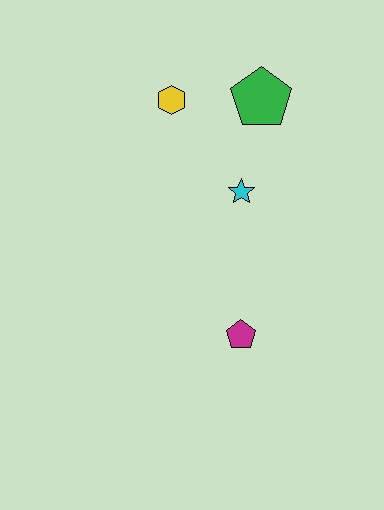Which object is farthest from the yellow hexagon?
The magenta pentagon is farthest from the yellow hexagon.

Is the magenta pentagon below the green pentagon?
Yes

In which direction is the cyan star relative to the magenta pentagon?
The cyan star is above the magenta pentagon.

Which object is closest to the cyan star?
The green pentagon is closest to the cyan star.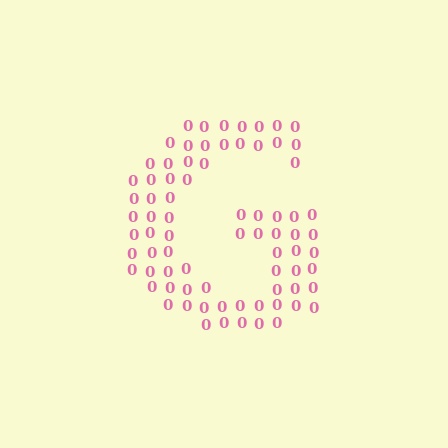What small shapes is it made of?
It is made of small digit 0's.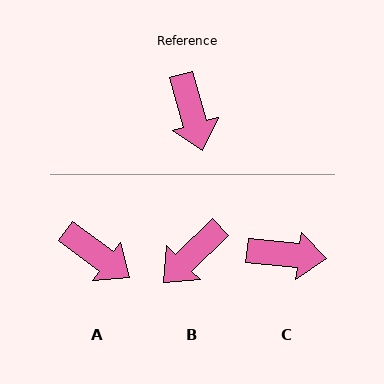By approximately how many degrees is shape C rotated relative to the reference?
Approximately 68 degrees counter-clockwise.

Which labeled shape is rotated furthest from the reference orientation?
C, about 68 degrees away.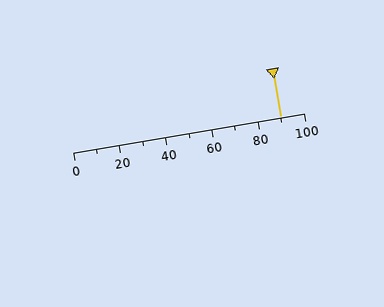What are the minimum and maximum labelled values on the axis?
The axis runs from 0 to 100.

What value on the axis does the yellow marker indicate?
The marker indicates approximately 90.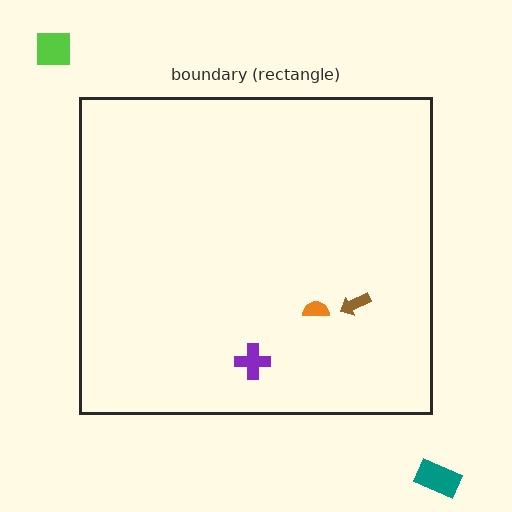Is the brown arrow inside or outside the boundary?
Inside.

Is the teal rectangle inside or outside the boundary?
Outside.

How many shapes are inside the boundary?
3 inside, 2 outside.